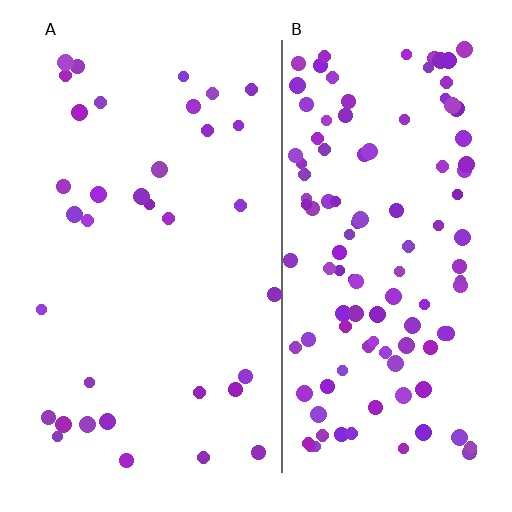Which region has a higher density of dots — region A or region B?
B (the right).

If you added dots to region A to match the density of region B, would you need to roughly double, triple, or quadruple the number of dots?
Approximately triple.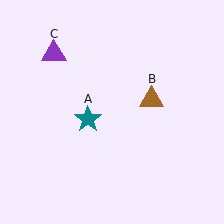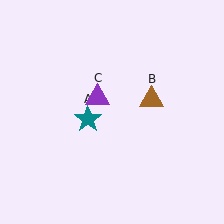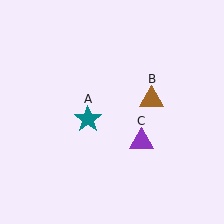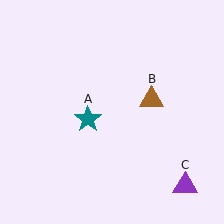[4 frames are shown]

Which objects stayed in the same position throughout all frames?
Teal star (object A) and brown triangle (object B) remained stationary.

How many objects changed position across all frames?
1 object changed position: purple triangle (object C).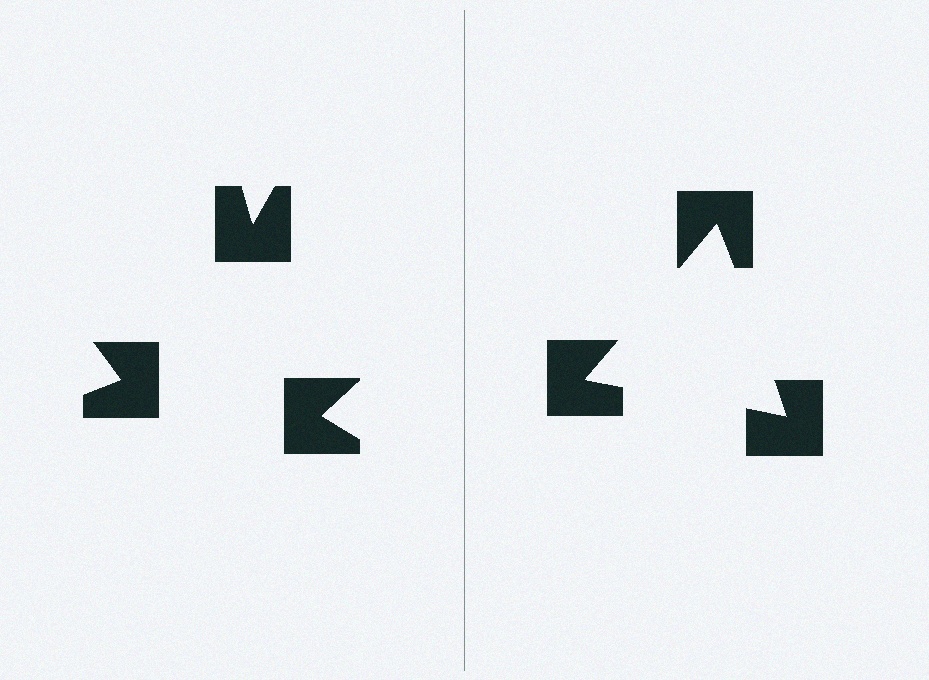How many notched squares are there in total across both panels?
6 — 3 on each side.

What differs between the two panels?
The notched squares are positioned identically on both sides; only the wedge orientations differ. On the right they align to a triangle; on the left they are misaligned.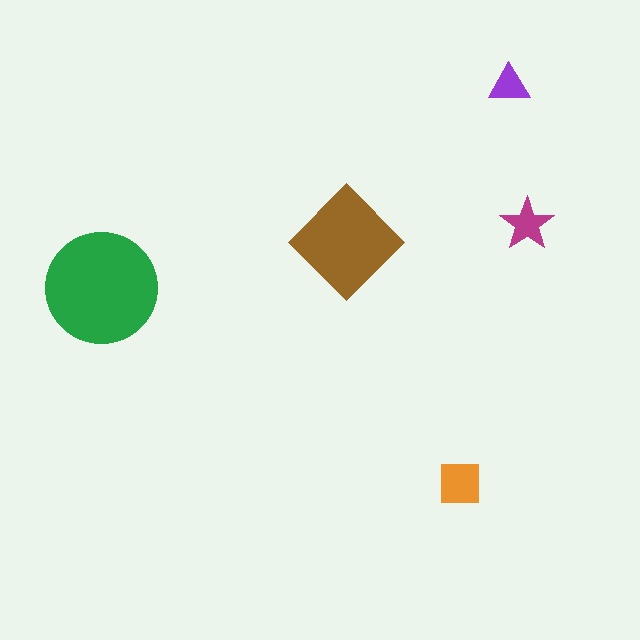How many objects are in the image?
There are 5 objects in the image.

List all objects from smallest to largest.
The purple triangle, the magenta star, the orange square, the brown diamond, the green circle.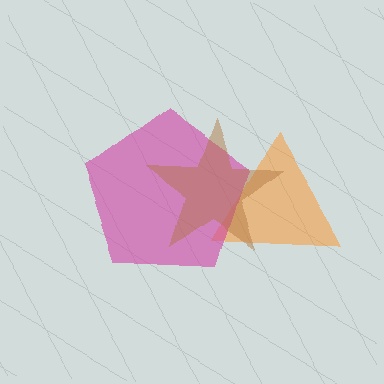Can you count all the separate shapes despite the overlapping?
Yes, there are 3 separate shapes.